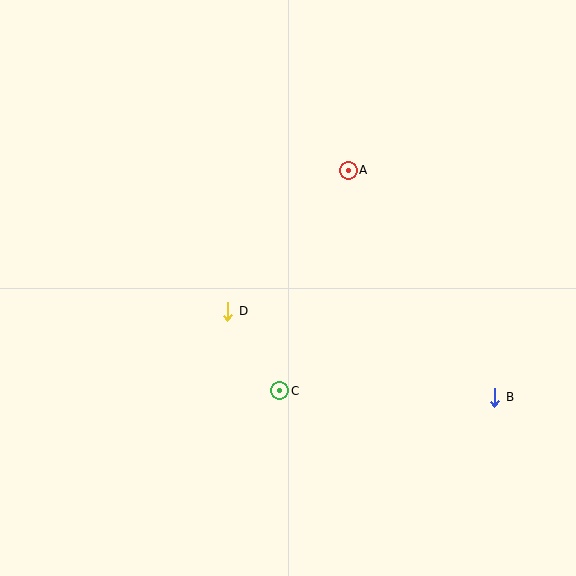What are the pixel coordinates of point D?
Point D is at (228, 311).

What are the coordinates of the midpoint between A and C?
The midpoint between A and C is at (314, 280).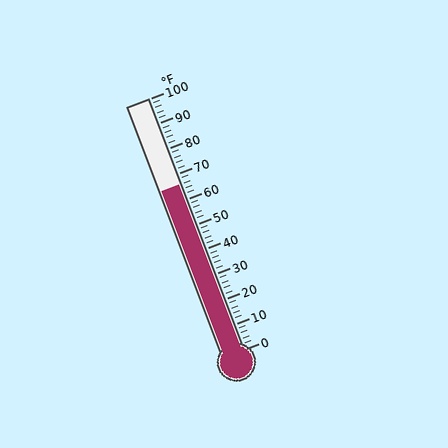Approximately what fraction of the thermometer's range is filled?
The thermometer is filled to approximately 65% of its range.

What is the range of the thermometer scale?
The thermometer scale ranges from 0°F to 100°F.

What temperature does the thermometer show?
The thermometer shows approximately 66°F.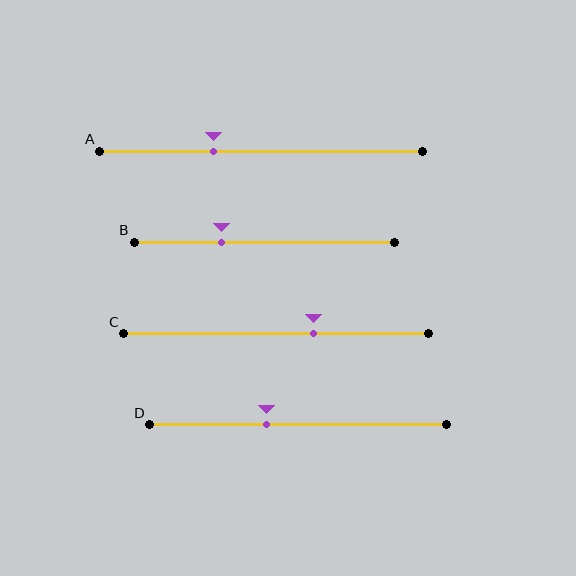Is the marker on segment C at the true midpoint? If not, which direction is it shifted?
No, the marker on segment C is shifted to the right by about 12% of the segment length.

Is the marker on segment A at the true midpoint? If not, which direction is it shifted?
No, the marker on segment A is shifted to the left by about 15% of the segment length.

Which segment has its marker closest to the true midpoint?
Segment D has its marker closest to the true midpoint.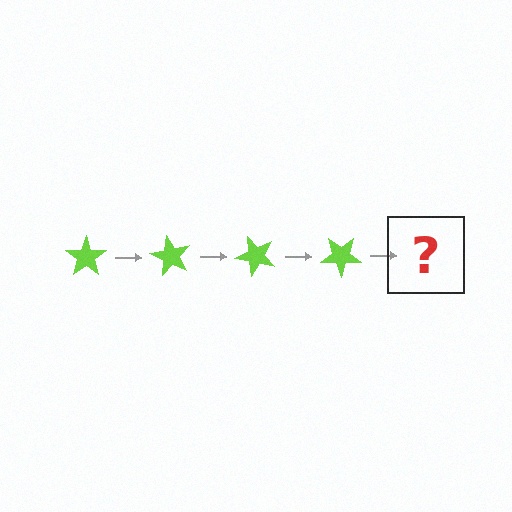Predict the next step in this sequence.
The next step is a lime star rotated 240 degrees.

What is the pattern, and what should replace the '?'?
The pattern is that the star rotates 60 degrees each step. The '?' should be a lime star rotated 240 degrees.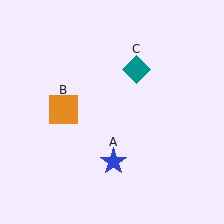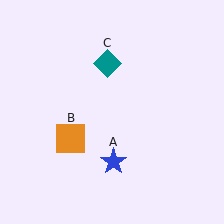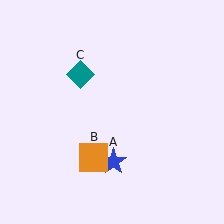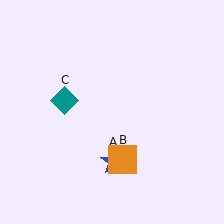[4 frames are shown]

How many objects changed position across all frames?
2 objects changed position: orange square (object B), teal diamond (object C).